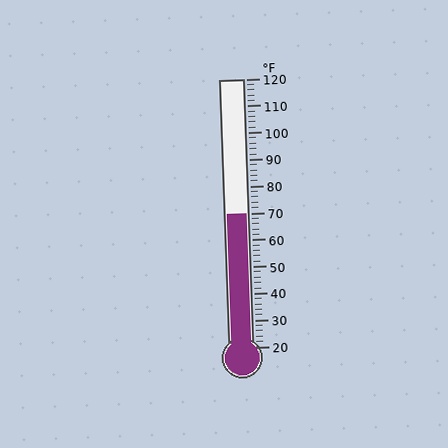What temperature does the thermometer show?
The thermometer shows approximately 70°F.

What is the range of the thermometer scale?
The thermometer scale ranges from 20°F to 120°F.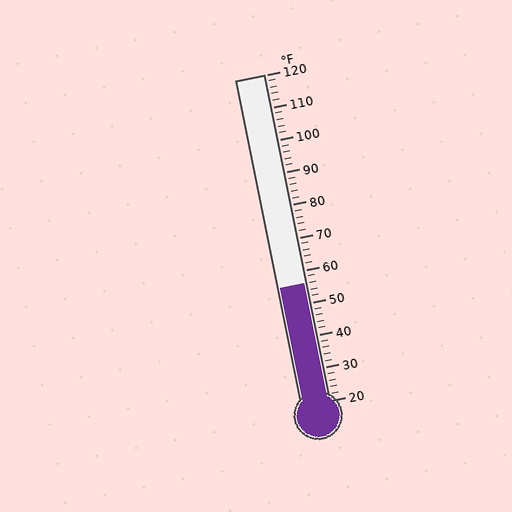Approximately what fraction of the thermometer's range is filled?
The thermometer is filled to approximately 35% of its range.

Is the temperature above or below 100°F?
The temperature is below 100°F.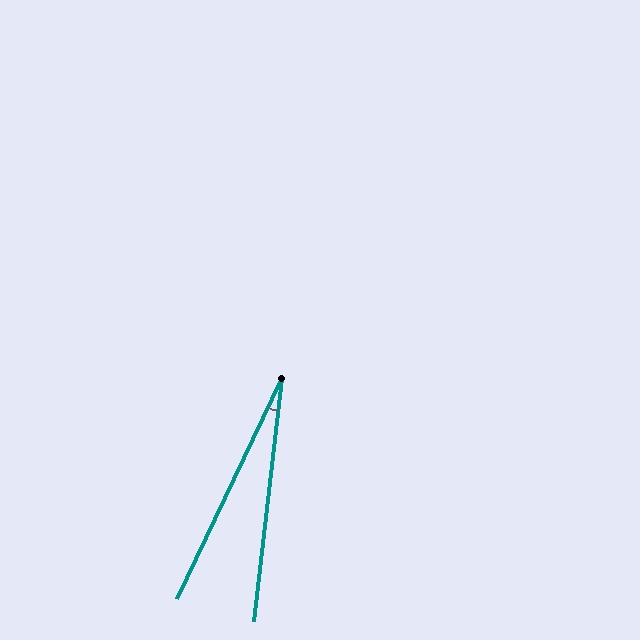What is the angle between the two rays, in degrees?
Approximately 19 degrees.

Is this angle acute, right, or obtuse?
It is acute.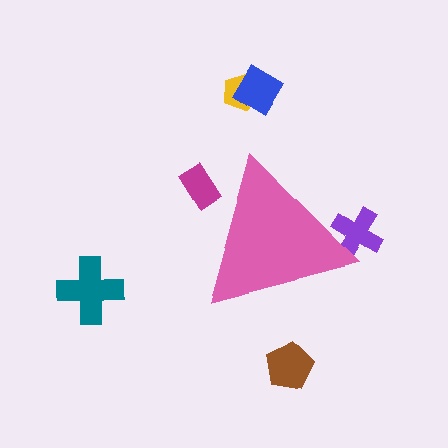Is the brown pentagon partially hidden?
No, the brown pentagon is fully visible.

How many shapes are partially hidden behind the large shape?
2 shapes are partially hidden.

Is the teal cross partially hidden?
No, the teal cross is fully visible.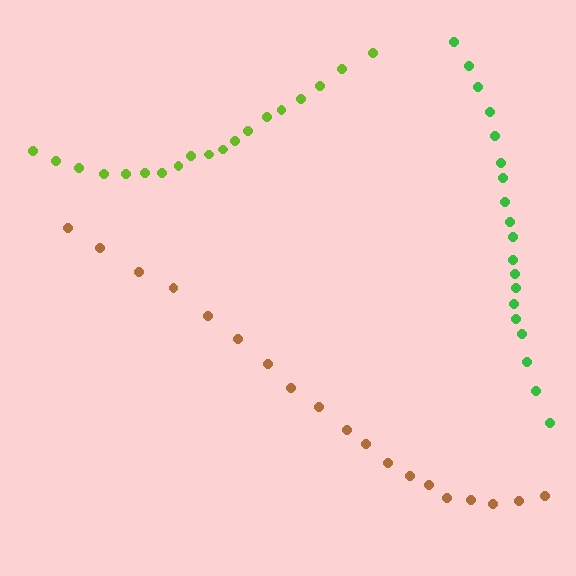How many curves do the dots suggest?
There are 3 distinct paths.